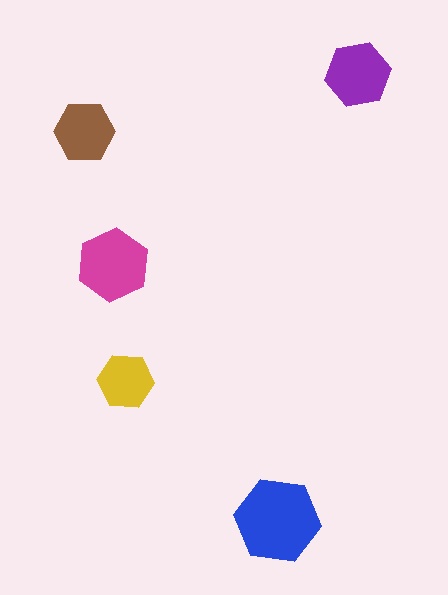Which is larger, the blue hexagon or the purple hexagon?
The blue one.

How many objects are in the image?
There are 5 objects in the image.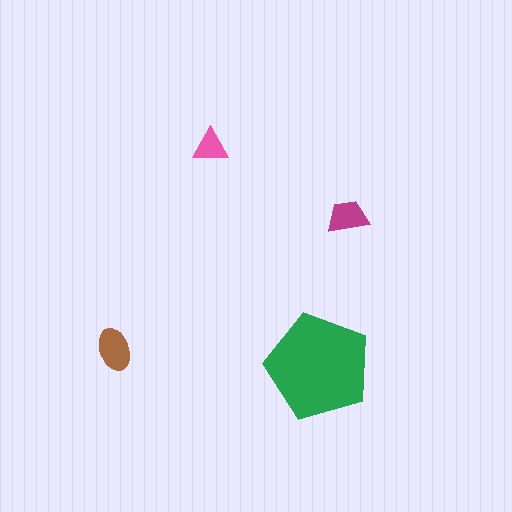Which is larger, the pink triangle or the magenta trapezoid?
The magenta trapezoid.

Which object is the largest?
The green pentagon.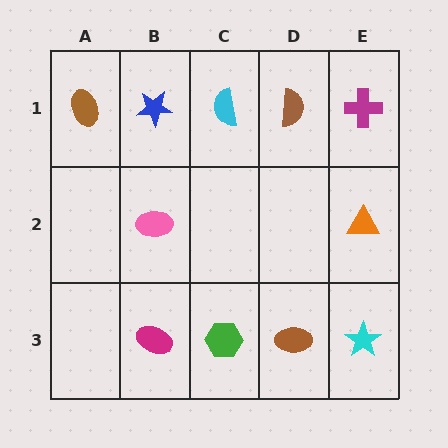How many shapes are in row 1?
5 shapes.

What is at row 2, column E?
An orange triangle.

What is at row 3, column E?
A cyan star.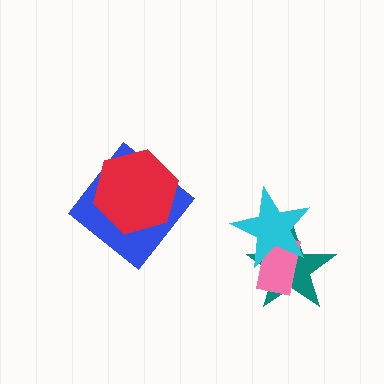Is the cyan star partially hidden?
No, no other shape covers it.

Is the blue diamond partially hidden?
Yes, it is partially covered by another shape.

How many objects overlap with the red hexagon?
1 object overlaps with the red hexagon.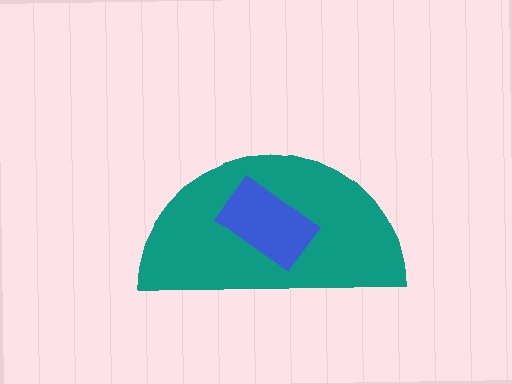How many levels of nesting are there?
2.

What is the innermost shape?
The blue rectangle.